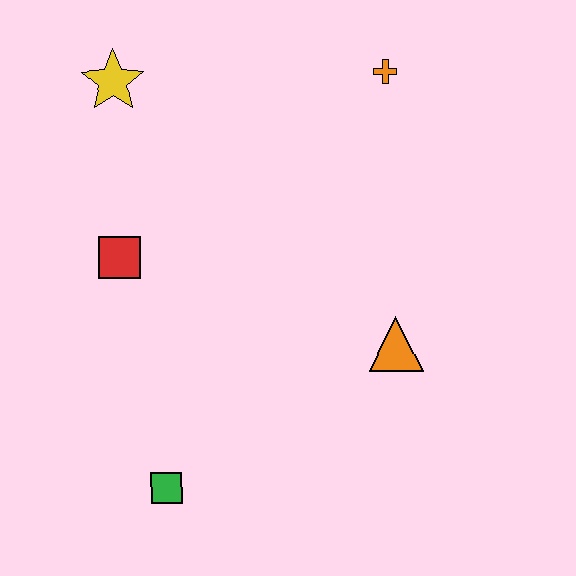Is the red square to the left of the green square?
Yes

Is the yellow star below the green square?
No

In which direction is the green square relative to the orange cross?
The green square is below the orange cross.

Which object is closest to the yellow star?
The red square is closest to the yellow star.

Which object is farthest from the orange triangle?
The yellow star is farthest from the orange triangle.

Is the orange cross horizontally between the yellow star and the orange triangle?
Yes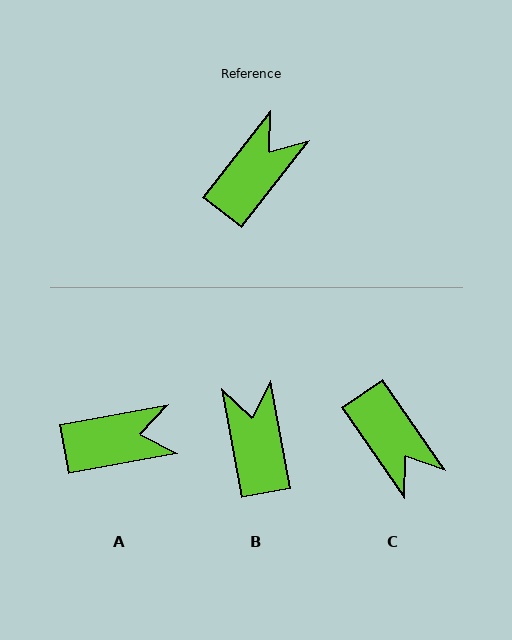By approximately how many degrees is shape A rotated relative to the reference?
Approximately 42 degrees clockwise.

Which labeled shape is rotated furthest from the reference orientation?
C, about 108 degrees away.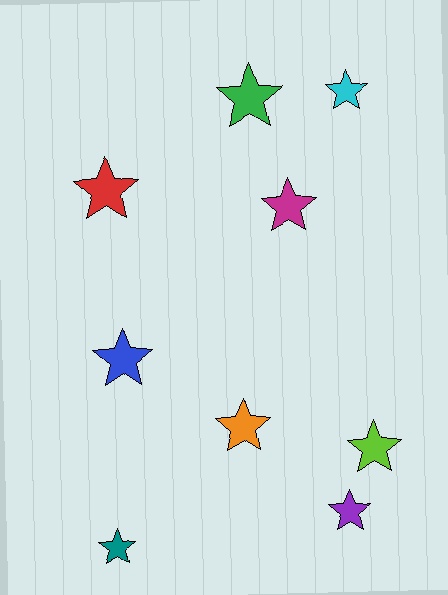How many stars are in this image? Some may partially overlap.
There are 9 stars.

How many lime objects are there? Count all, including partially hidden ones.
There is 1 lime object.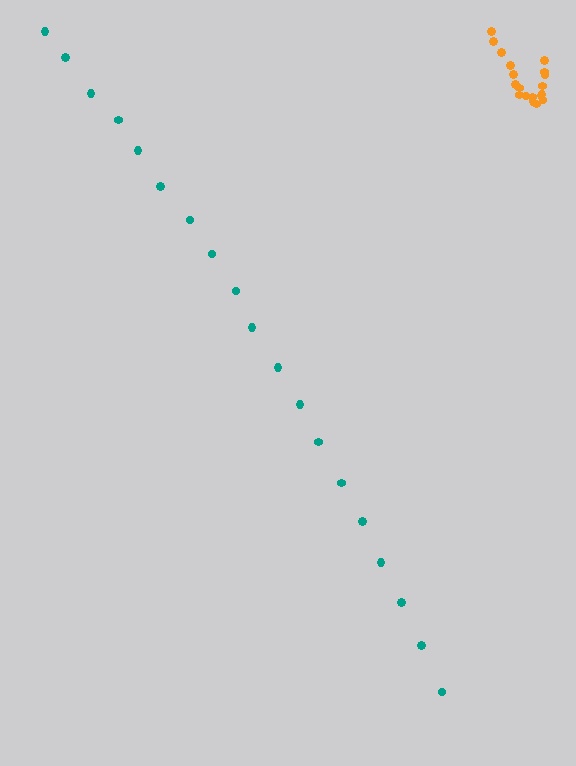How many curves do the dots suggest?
There are 2 distinct paths.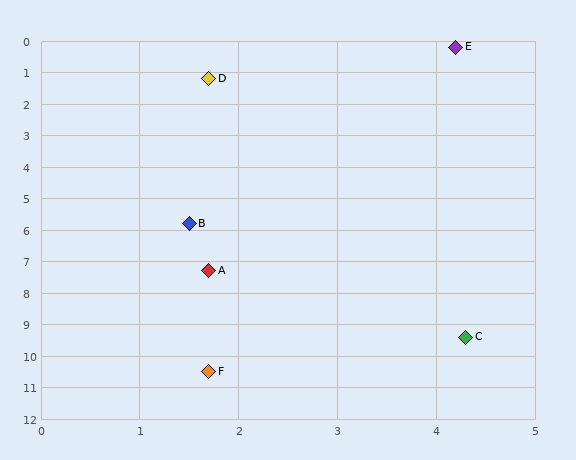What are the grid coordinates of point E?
Point E is at approximately (4.2, 0.2).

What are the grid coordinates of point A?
Point A is at approximately (1.7, 7.3).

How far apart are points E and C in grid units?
Points E and C are about 9.2 grid units apart.